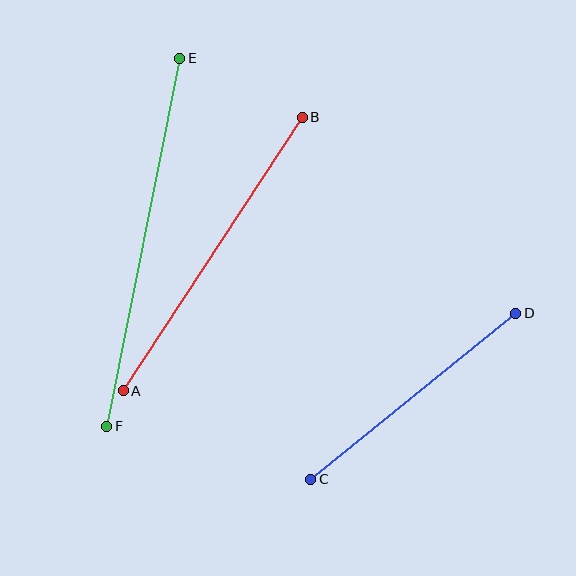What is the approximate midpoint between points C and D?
The midpoint is at approximately (413, 396) pixels.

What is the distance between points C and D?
The distance is approximately 264 pixels.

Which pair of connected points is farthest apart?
Points E and F are farthest apart.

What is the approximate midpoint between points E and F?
The midpoint is at approximately (143, 242) pixels.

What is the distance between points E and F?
The distance is approximately 375 pixels.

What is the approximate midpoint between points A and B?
The midpoint is at approximately (213, 254) pixels.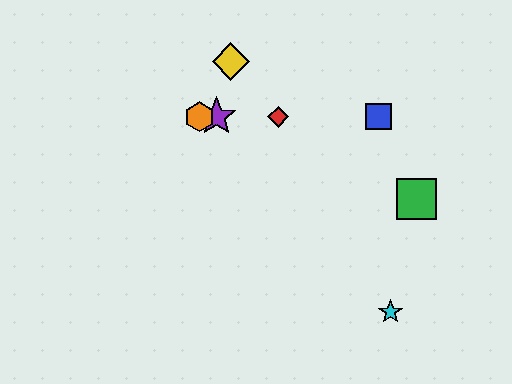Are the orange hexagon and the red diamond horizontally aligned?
Yes, both are at y≈117.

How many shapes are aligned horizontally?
4 shapes (the red diamond, the blue square, the purple star, the orange hexagon) are aligned horizontally.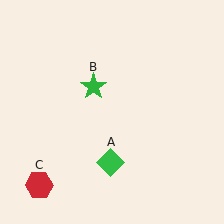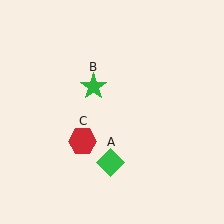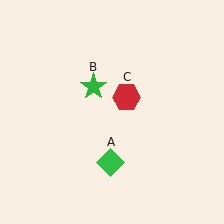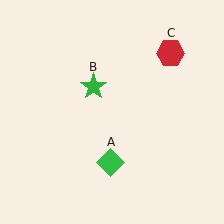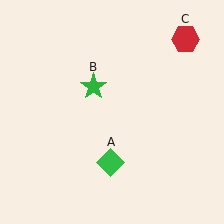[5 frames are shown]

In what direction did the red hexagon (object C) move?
The red hexagon (object C) moved up and to the right.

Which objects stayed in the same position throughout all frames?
Green diamond (object A) and green star (object B) remained stationary.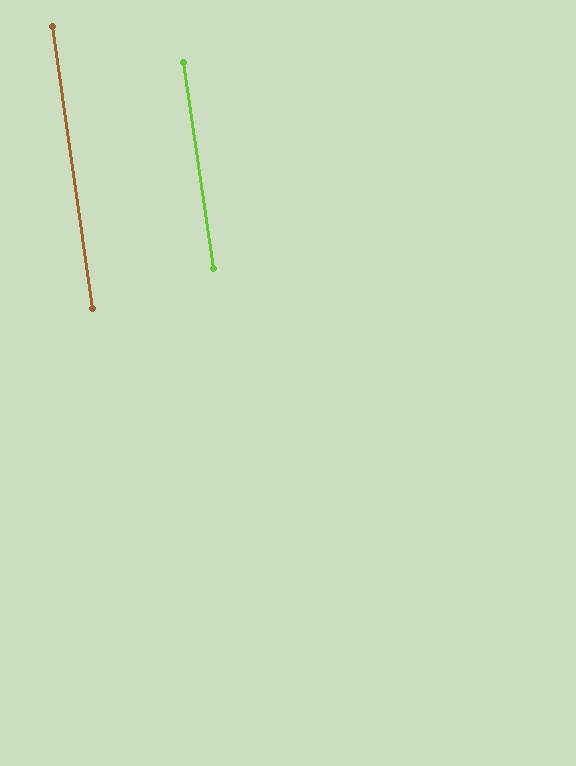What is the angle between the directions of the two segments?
Approximately 0 degrees.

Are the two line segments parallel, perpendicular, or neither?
Parallel — their directions differ by only 0.1°.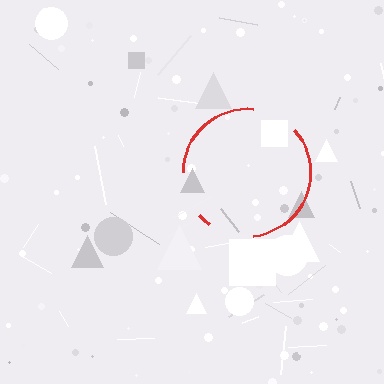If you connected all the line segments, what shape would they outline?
They would outline a circle.